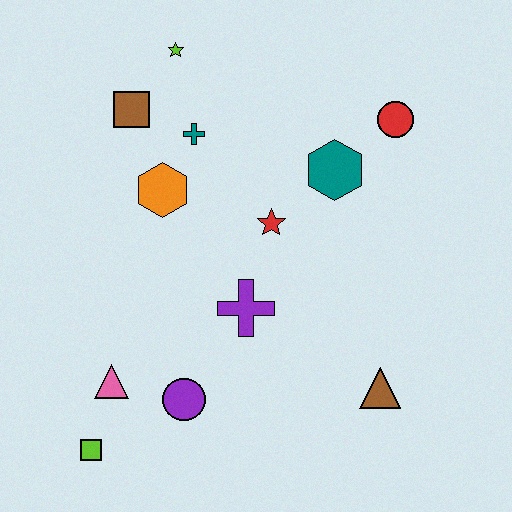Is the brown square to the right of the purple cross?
No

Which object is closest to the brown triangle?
The purple cross is closest to the brown triangle.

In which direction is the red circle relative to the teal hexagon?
The red circle is to the right of the teal hexagon.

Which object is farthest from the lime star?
The lime square is farthest from the lime star.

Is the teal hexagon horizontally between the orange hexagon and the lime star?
No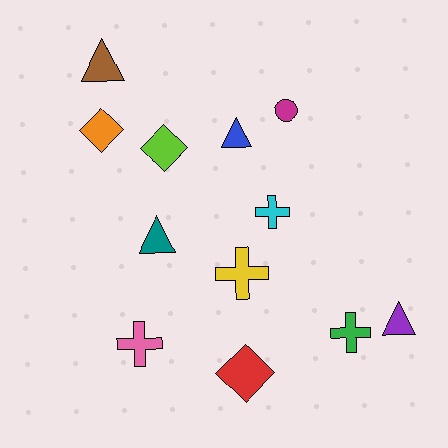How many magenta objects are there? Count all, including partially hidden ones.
There is 1 magenta object.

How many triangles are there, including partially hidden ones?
There are 4 triangles.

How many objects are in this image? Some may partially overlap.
There are 12 objects.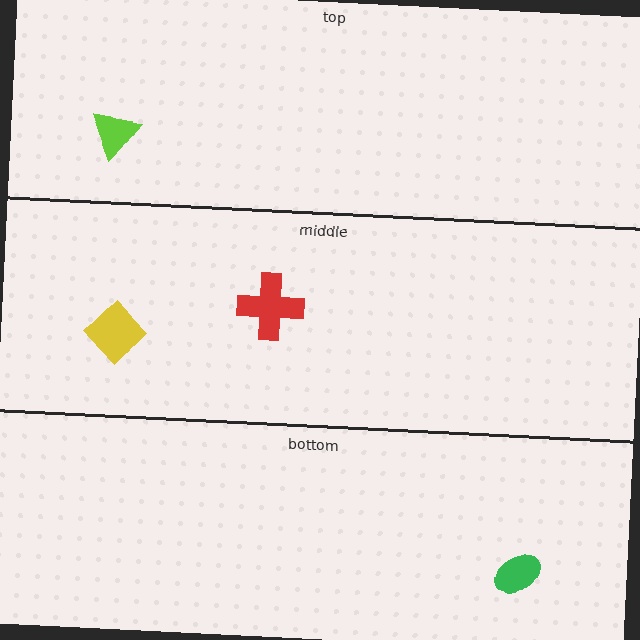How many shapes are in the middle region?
2.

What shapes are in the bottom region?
The green ellipse.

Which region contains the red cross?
The middle region.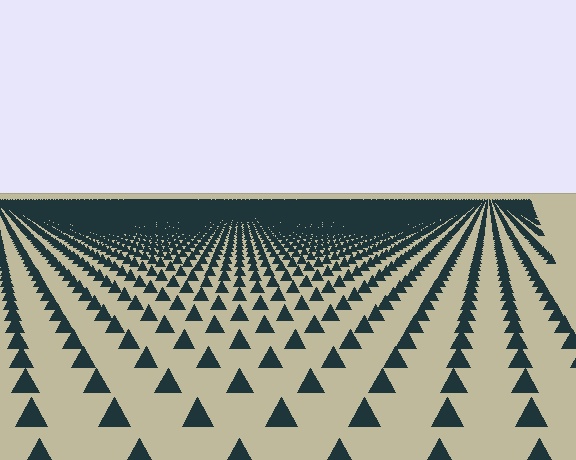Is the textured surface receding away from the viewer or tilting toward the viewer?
The surface is receding away from the viewer. Texture elements get smaller and denser toward the top.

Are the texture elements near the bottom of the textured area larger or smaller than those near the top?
Larger. Near the bottom, elements are closer to the viewer and appear at a bigger on-screen size.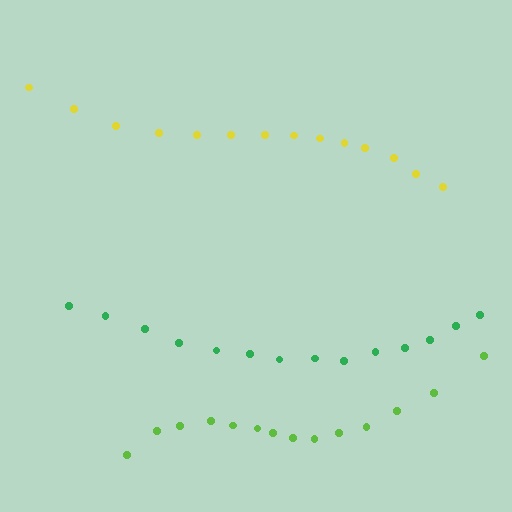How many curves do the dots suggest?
There are 3 distinct paths.